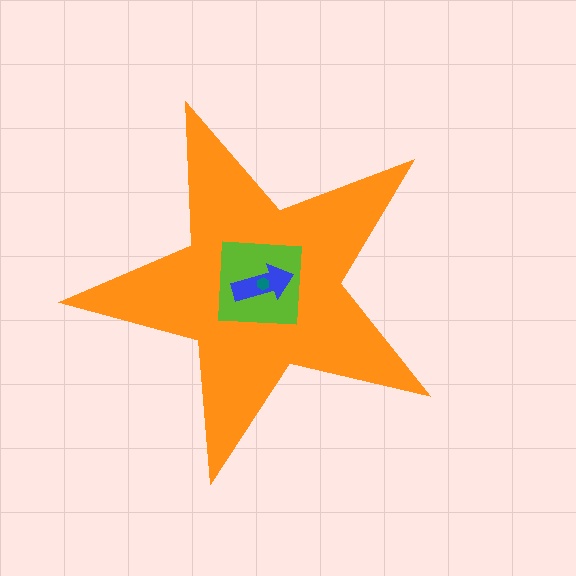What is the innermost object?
The teal hexagon.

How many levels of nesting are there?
4.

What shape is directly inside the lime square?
The blue arrow.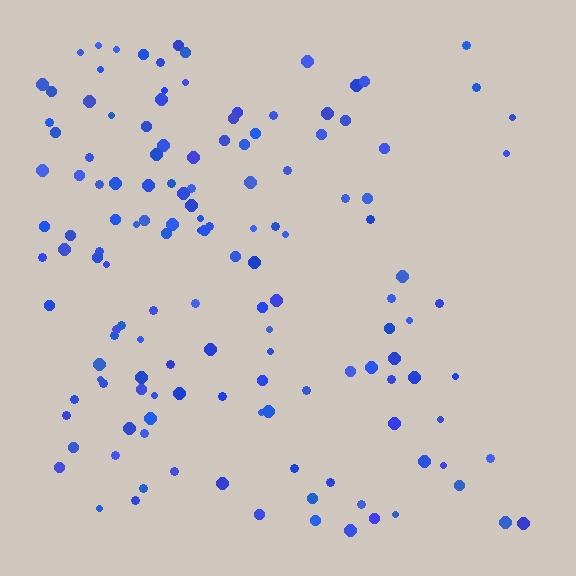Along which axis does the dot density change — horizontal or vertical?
Horizontal.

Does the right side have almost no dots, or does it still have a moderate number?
Still a moderate number, just noticeably fewer than the left.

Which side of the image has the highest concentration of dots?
The left.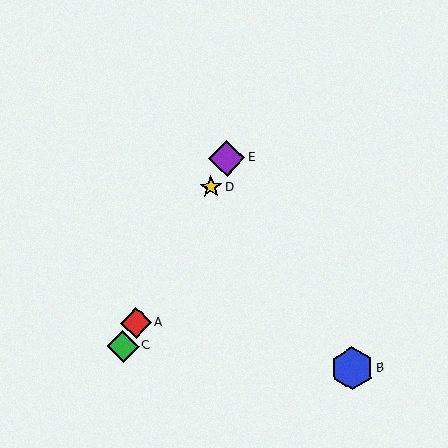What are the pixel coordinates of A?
Object A is at (136, 323).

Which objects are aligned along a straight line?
Objects A, C, D, E are aligned along a straight line.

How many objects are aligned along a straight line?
4 objects (A, C, D, E) are aligned along a straight line.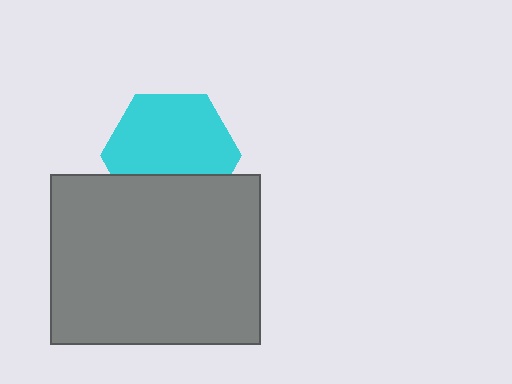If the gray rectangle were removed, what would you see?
You would see the complete cyan hexagon.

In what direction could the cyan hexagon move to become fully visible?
The cyan hexagon could move up. That would shift it out from behind the gray rectangle entirely.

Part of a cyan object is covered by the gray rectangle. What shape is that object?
It is a hexagon.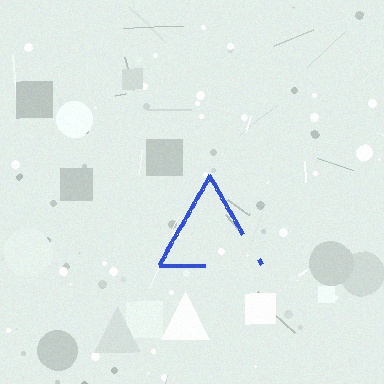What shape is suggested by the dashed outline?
The dashed outline suggests a triangle.